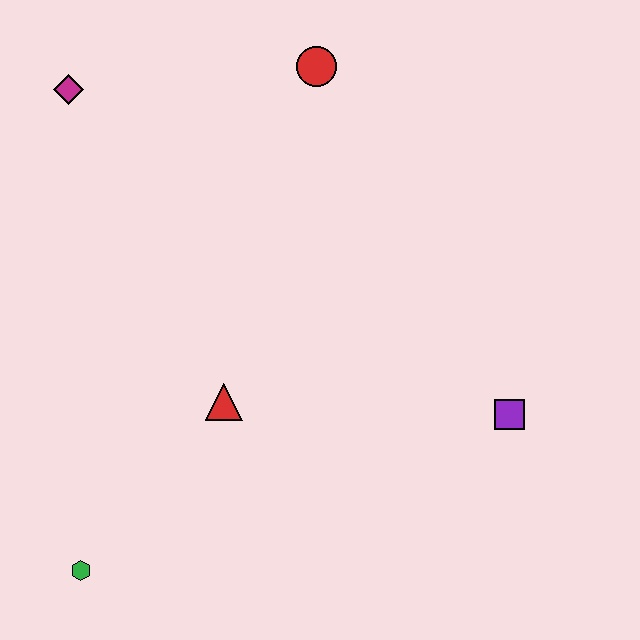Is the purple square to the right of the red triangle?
Yes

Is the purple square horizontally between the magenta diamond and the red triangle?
No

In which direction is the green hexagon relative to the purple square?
The green hexagon is to the left of the purple square.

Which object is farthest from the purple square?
The magenta diamond is farthest from the purple square.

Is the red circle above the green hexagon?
Yes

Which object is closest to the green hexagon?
The red triangle is closest to the green hexagon.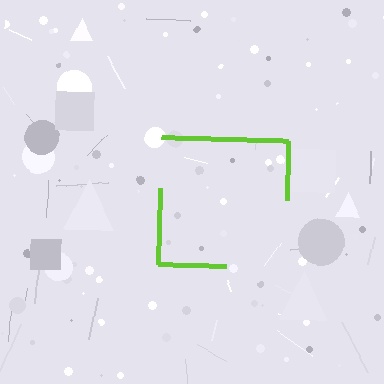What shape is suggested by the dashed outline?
The dashed outline suggests a square.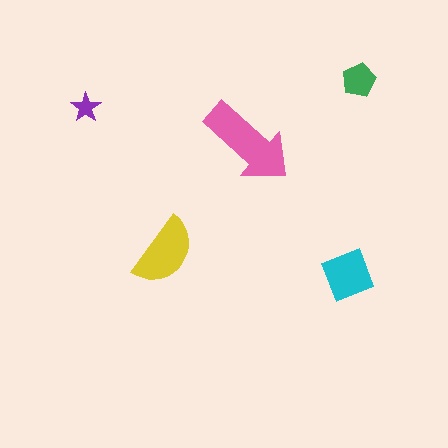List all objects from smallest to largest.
The purple star, the green pentagon, the cyan diamond, the yellow semicircle, the pink arrow.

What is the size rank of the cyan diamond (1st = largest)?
3rd.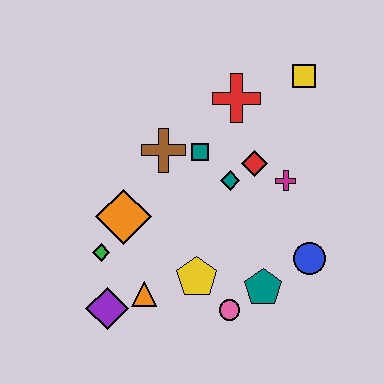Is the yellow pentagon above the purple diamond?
Yes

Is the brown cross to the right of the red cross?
No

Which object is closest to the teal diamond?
The red diamond is closest to the teal diamond.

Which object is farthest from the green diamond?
The yellow square is farthest from the green diamond.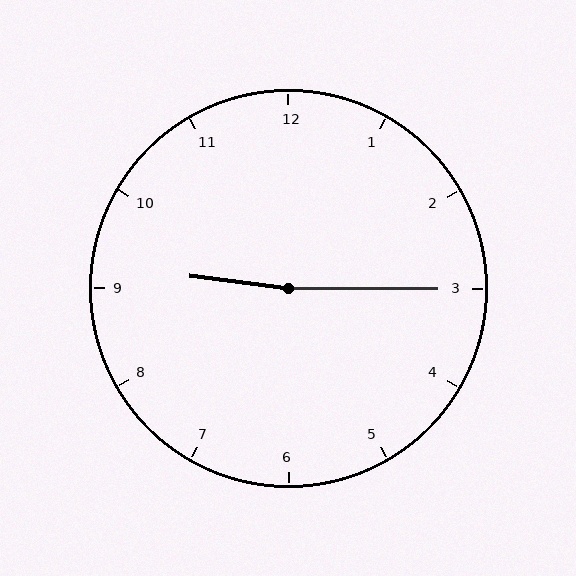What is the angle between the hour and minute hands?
Approximately 172 degrees.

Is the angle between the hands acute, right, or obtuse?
It is obtuse.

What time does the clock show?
9:15.